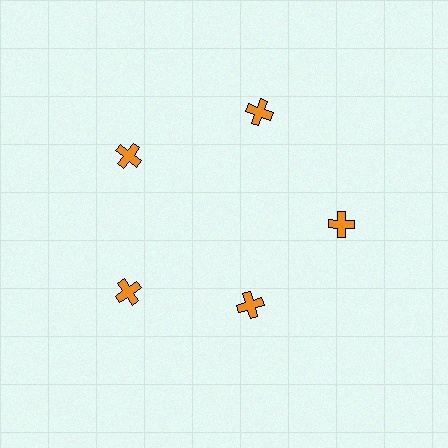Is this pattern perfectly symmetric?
No. The 5 orange crosses are arranged in a ring, but one element near the 5 o'clock position is pulled inward toward the center, breaking the 5-fold rotational symmetry.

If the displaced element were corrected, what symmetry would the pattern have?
It would have 5-fold rotational symmetry — the pattern would map onto itself every 72 degrees.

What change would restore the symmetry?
The symmetry would be restored by moving it outward, back onto the ring so that all 5 crosses sit at equal angles and equal distance from the center.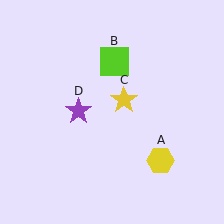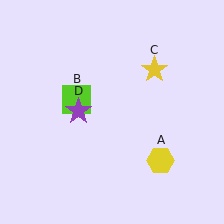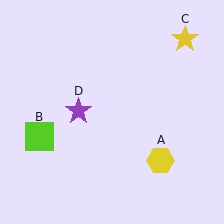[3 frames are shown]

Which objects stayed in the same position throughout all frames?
Yellow hexagon (object A) and purple star (object D) remained stationary.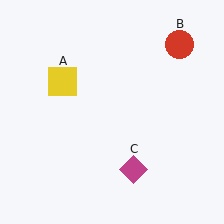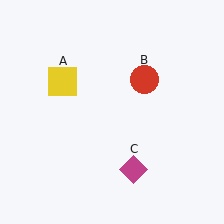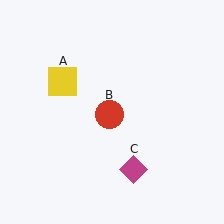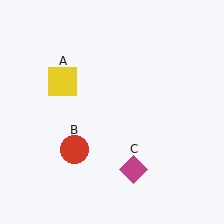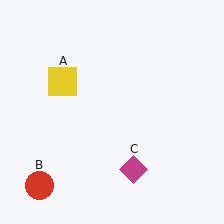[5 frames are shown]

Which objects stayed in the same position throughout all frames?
Yellow square (object A) and magenta diamond (object C) remained stationary.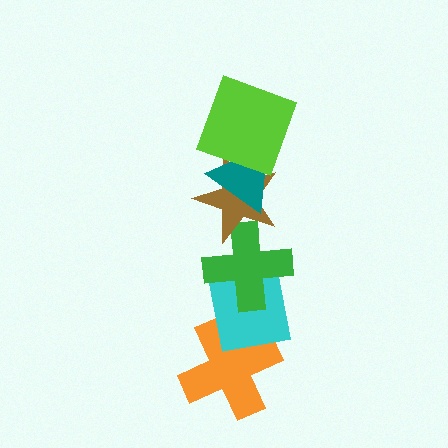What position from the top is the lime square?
The lime square is 1st from the top.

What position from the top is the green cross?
The green cross is 4th from the top.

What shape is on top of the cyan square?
The green cross is on top of the cyan square.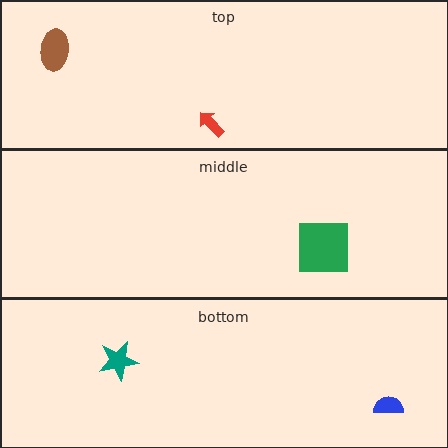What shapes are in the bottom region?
The teal star, the blue semicircle.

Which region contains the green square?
The middle region.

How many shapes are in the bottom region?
2.